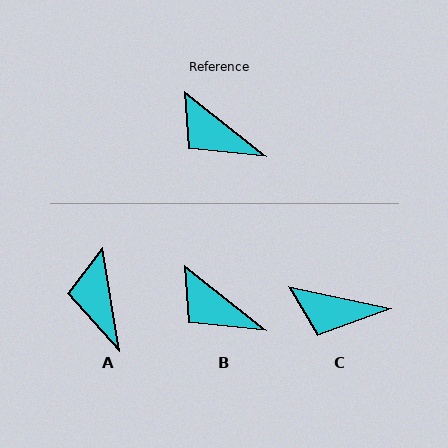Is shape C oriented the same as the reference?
No, it is off by about 26 degrees.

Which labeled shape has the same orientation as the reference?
B.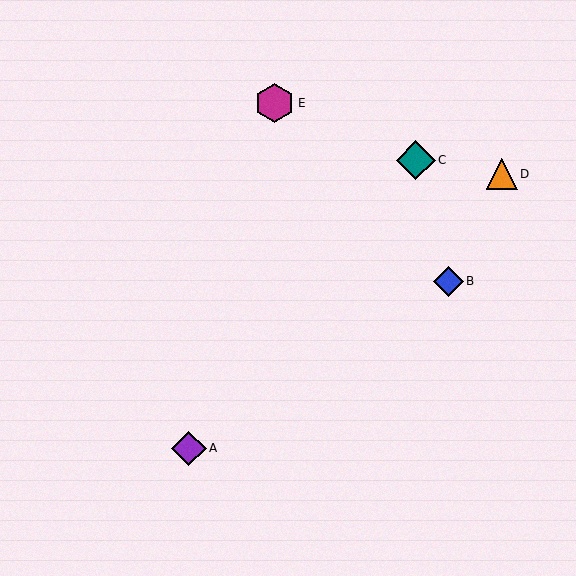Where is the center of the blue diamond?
The center of the blue diamond is at (448, 281).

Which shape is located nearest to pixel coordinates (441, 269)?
The blue diamond (labeled B) at (448, 281) is nearest to that location.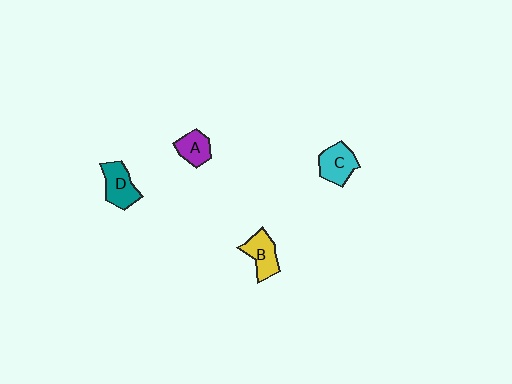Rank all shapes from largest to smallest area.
From largest to smallest: D (teal), C (cyan), B (yellow), A (purple).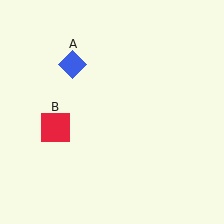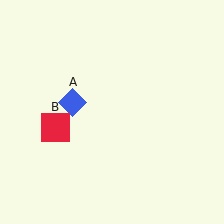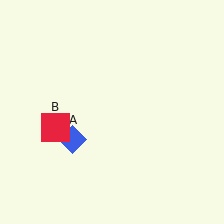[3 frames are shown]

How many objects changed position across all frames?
1 object changed position: blue diamond (object A).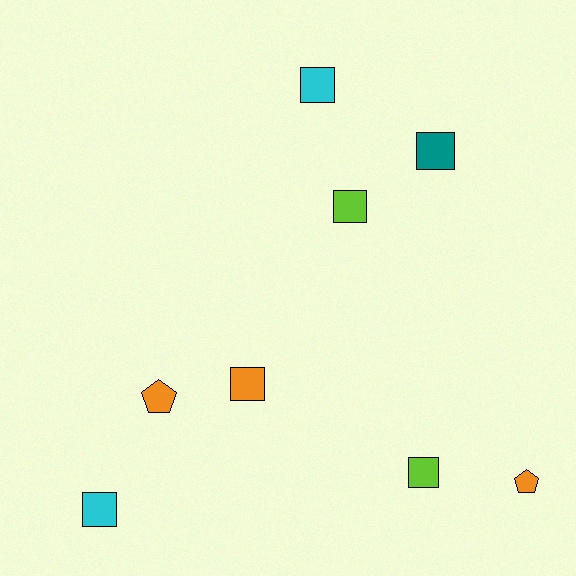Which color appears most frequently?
Orange, with 3 objects.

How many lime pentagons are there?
There are no lime pentagons.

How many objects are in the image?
There are 8 objects.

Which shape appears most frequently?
Square, with 6 objects.